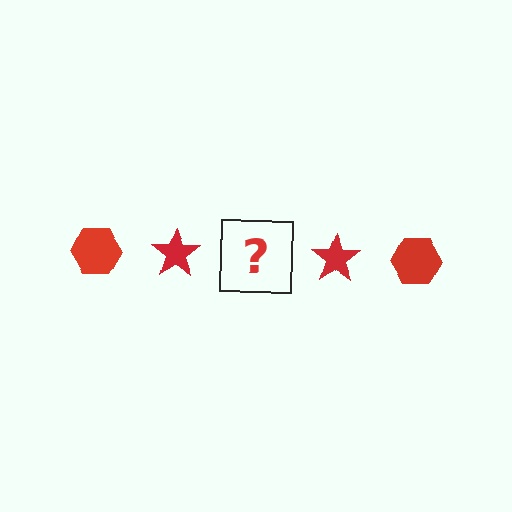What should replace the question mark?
The question mark should be replaced with a red hexagon.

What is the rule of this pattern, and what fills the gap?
The rule is that the pattern cycles through hexagon, star shapes in red. The gap should be filled with a red hexagon.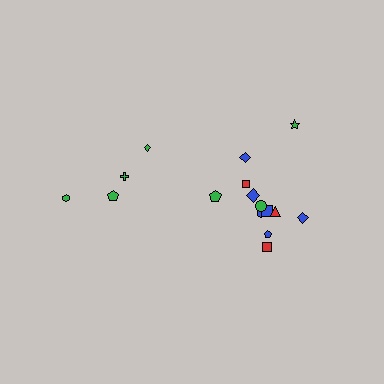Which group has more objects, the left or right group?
The right group.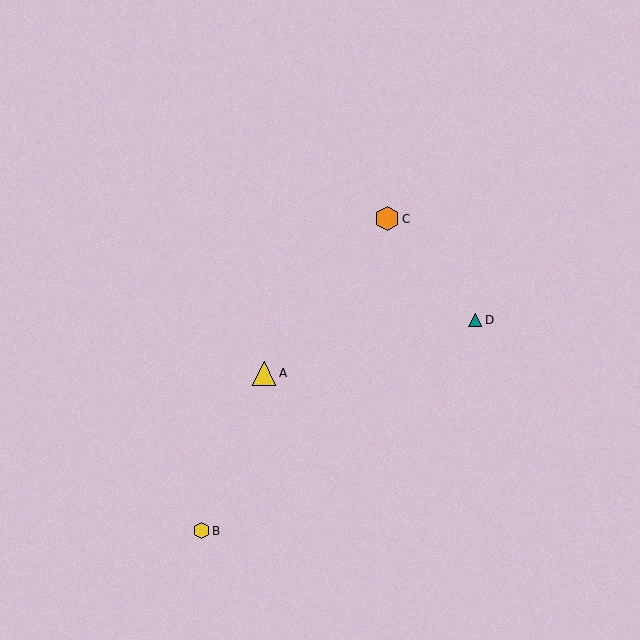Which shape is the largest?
The orange hexagon (labeled C) is the largest.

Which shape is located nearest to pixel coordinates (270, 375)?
The yellow triangle (labeled A) at (264, 373) is nearest to that location.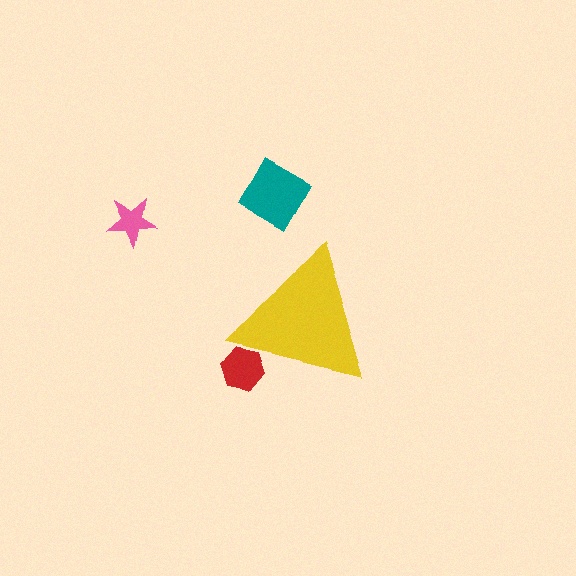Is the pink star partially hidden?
No, the pink star is fully visible.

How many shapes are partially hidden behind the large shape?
1 shape is partially hidden.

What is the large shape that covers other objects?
A yellow triangle.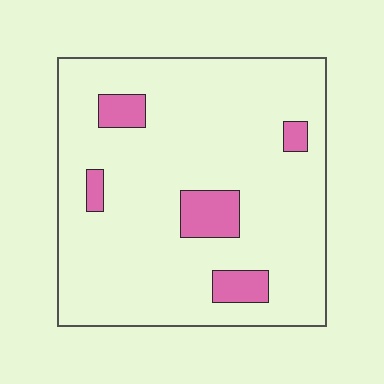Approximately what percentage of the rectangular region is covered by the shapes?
Approximately 10%.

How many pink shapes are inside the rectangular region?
5.